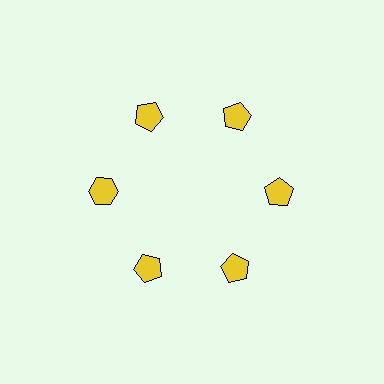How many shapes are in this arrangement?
There are 6 shapes arranged in a ring pattern.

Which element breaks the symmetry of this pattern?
The yellow hexagon at roughly the 9 o'clock position breaks the symmetry. All other shapes are yellow pentagons.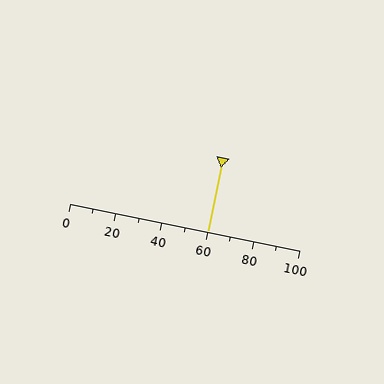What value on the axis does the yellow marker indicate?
The marker indicates approximately 60.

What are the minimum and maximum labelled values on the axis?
The axis runs from 0 to 100.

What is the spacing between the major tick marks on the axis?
The major ticks are spaced 20 apart.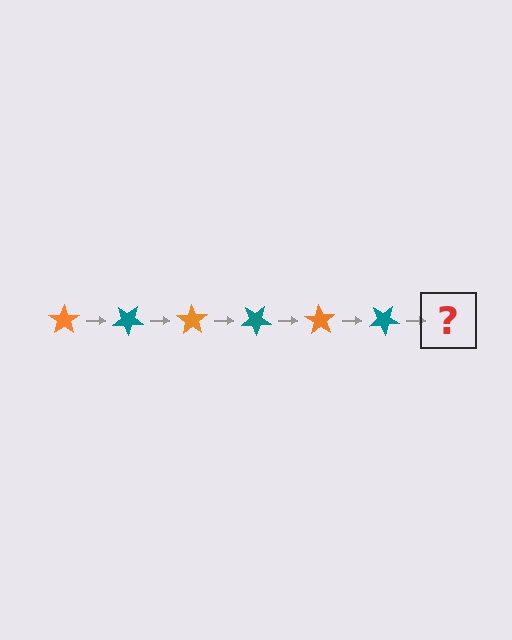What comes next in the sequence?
The next element should be an orange star, rotated 210 degrees from the start.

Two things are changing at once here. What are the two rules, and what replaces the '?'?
The two rules are that it rotates 35 degrees each step and the color cycles through orange and teal. The '?' should be an orange star, rotated 210 degrees from the start.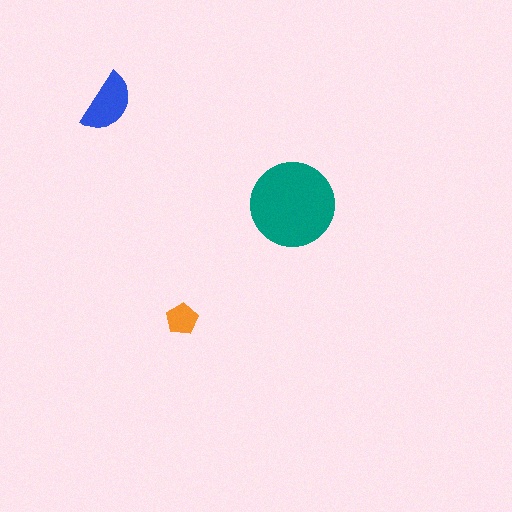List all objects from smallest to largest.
The orange pentagon, the blue semicircle, the teal circle.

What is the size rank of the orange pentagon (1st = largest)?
3rd.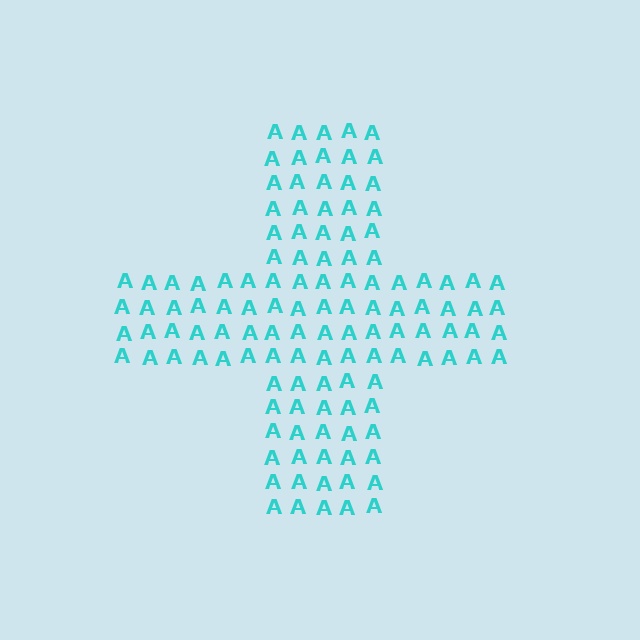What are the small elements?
The small elements are letter A's.